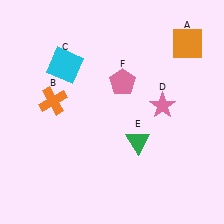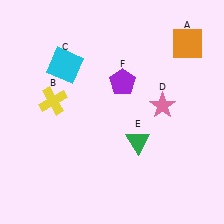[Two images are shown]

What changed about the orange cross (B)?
In Image 1, B is orange. In Image 2, it changed to yellow.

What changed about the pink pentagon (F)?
In Image 1, F is pink. In Image 2, it changed to purple.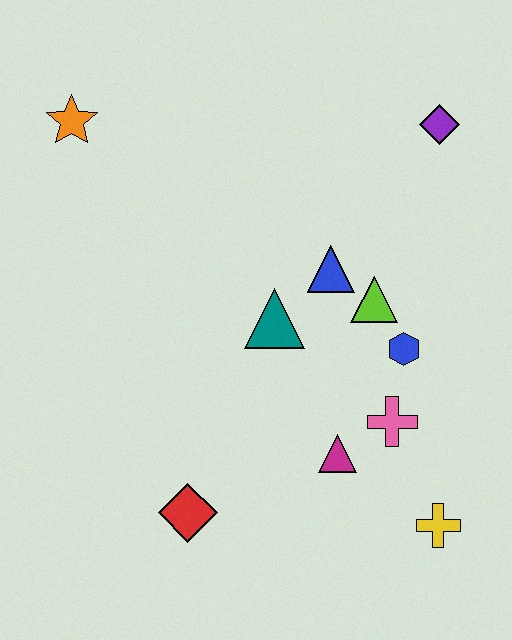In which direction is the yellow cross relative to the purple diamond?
The yellow cross is below the purple diamond.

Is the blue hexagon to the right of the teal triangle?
Yes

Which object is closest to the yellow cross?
The pink cross is closest to the yellow cross.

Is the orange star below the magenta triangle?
No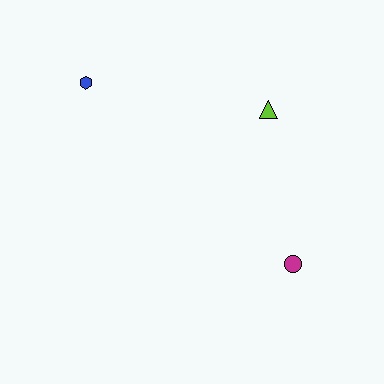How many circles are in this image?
There is 1 circle.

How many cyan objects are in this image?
There are no cyan objects.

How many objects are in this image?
There are 3 objects.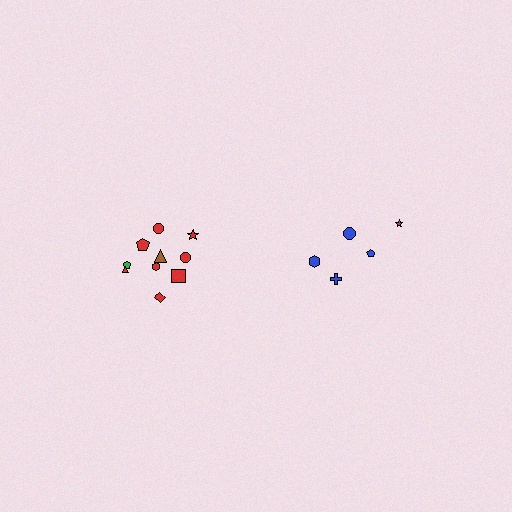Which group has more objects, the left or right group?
The left group.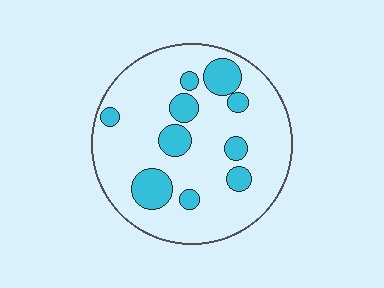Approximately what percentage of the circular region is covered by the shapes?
Approximately 20%.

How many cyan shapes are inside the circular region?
10.